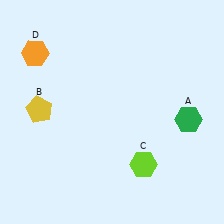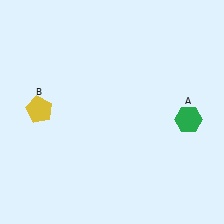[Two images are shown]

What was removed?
The orange hexagon (D), the lime hexagon (C) were removed in Image 2.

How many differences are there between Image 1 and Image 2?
There are 2 differences between the two images.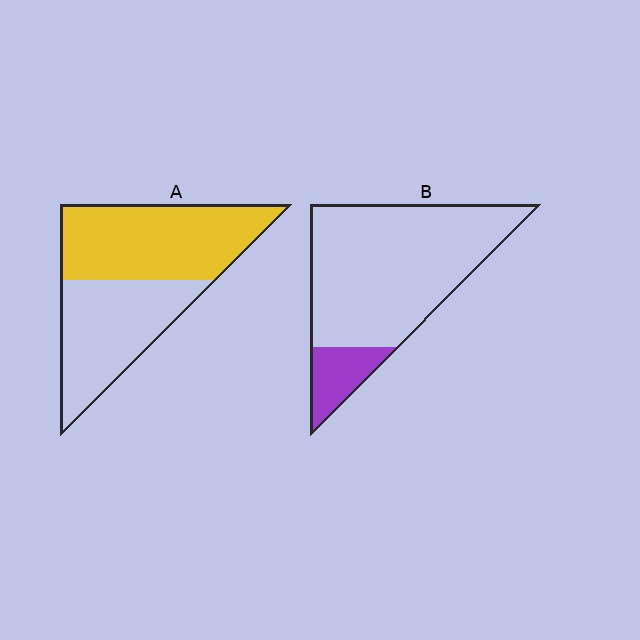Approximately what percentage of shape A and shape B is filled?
A is approximately 55% and B is approximately 15%.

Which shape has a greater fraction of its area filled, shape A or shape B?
Shape A.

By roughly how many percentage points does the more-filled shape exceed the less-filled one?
By roughly 40 percentage points (A over B).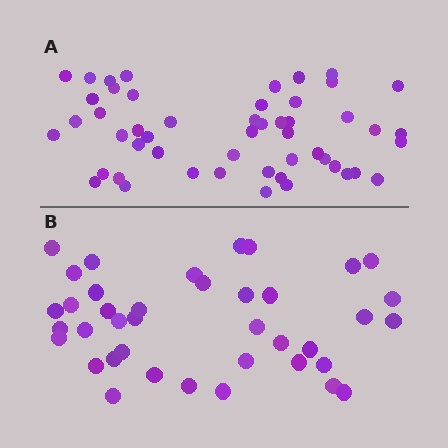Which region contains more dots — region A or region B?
Region A (the top region) has more dots.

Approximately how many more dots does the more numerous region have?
Region A has roughly 12 or so more dots than region B.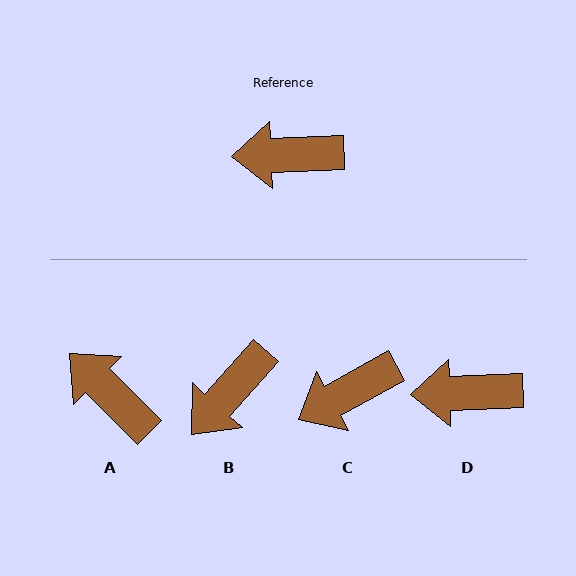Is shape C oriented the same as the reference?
No, it is off by about 27 degrees.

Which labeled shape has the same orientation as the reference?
D.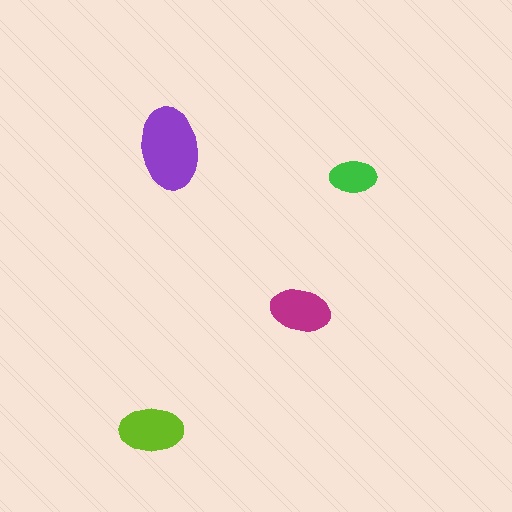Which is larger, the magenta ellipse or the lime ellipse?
The lime one.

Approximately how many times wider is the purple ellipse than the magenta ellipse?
About 1.5 times wider.